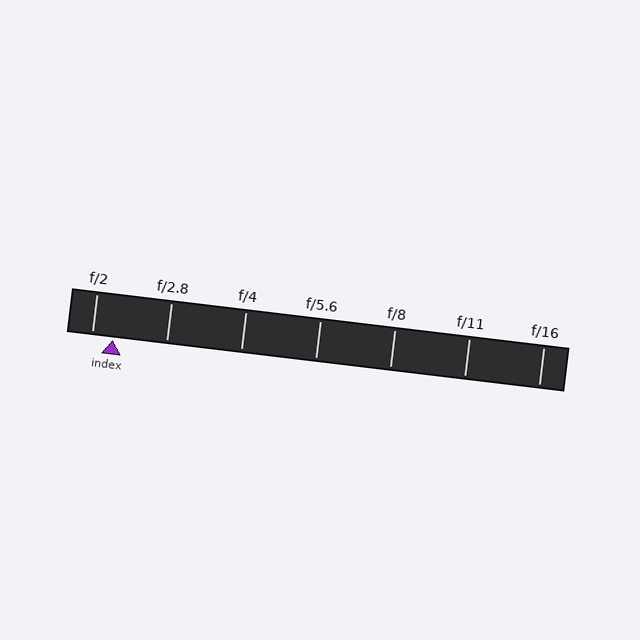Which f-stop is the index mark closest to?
The index mark is closest to f/2.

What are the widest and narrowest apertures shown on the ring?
The widest aperture shown is f/2 and the narrowest is f/16.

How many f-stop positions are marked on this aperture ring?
There are 7 f-stop positions marked.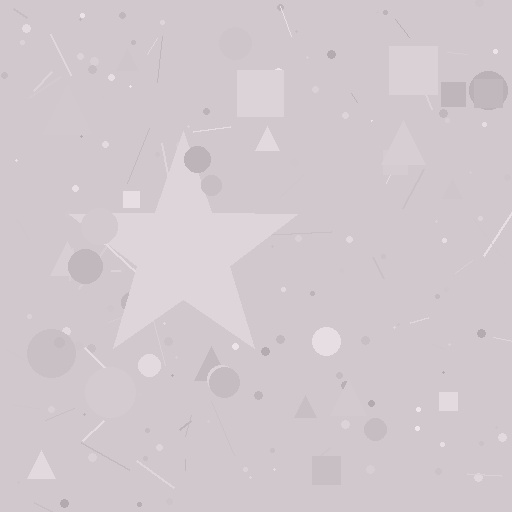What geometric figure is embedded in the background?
A star is embedded in the background.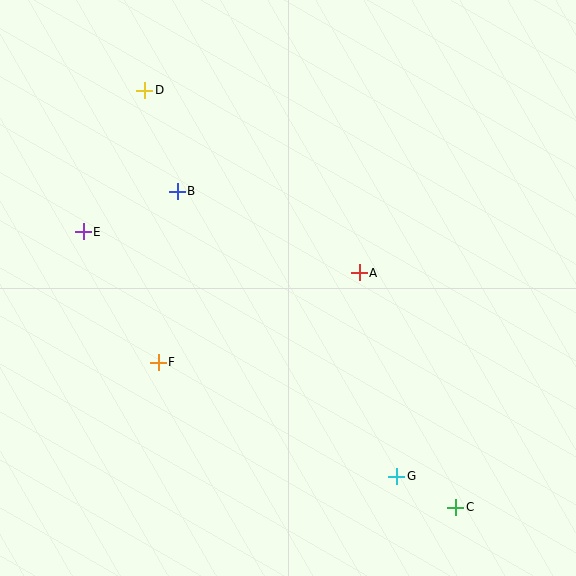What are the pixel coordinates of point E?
Point E is at (83, 232).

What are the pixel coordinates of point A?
Point A is at (359, 273).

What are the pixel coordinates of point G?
Point G is at (397, 476).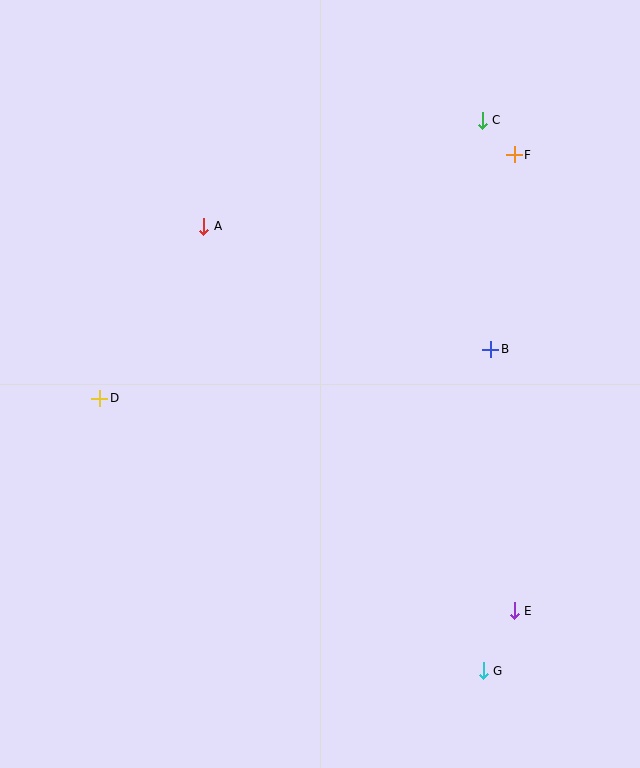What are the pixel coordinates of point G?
Point G is at (483, 671).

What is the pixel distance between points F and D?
The distance between F and D is 481 pixels.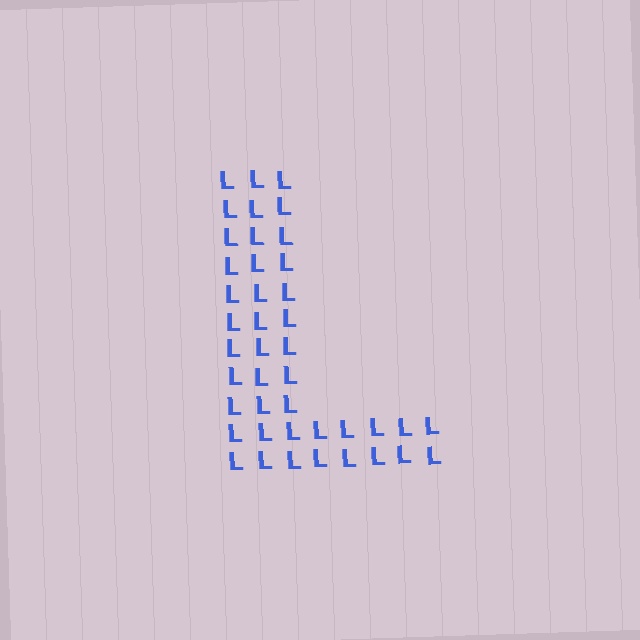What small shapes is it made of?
It is made of small letter L's.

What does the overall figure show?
The overall figure shows the letter L.